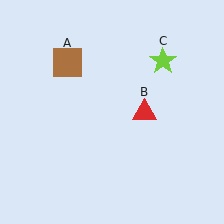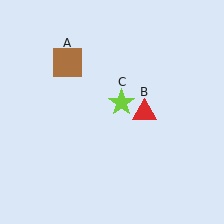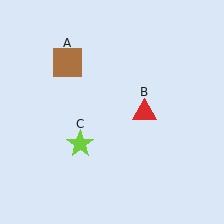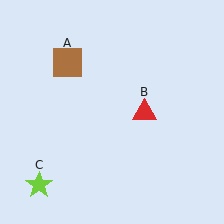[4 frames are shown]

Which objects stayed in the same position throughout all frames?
Brown square (object A) and red triangle (object B) remained stationary.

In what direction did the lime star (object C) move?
The lime star (object C) moved down and to the left.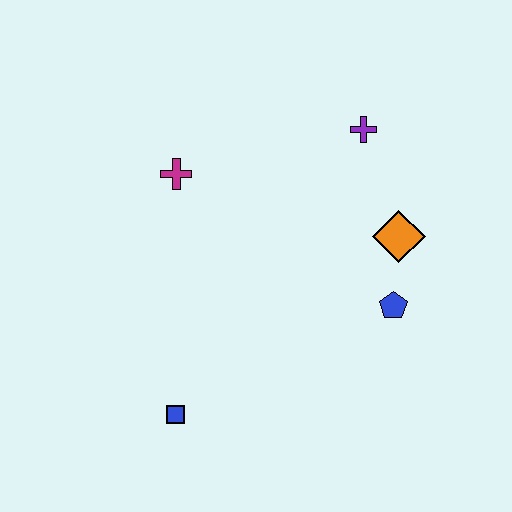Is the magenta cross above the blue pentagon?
Yes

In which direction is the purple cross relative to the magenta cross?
The purple cross is to the right of the magenta cross.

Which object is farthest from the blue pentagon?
The magenta cross is farthest from the blue pentagon.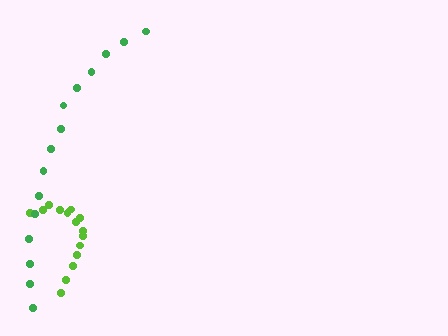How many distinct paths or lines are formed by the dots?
There are 2 distinct paths.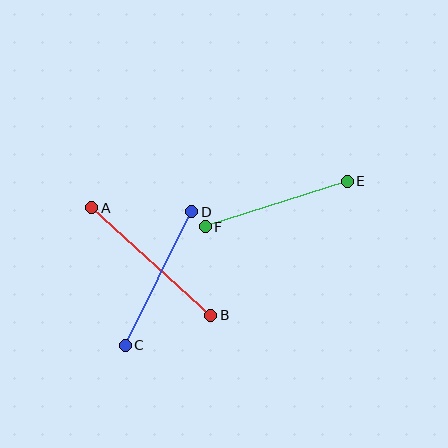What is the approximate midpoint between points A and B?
The midpoint is at approximately (151, 261) pixels.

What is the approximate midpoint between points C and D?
The midpoint is at approximately (158, 279) pixels.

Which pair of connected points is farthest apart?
Points A and B are farthest apart.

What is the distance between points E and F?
The distance is approximately 149 pixels.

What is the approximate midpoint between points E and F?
The midpoint is at approximately (276, 204) pixels.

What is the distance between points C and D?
The distance is approximately 149 pixels.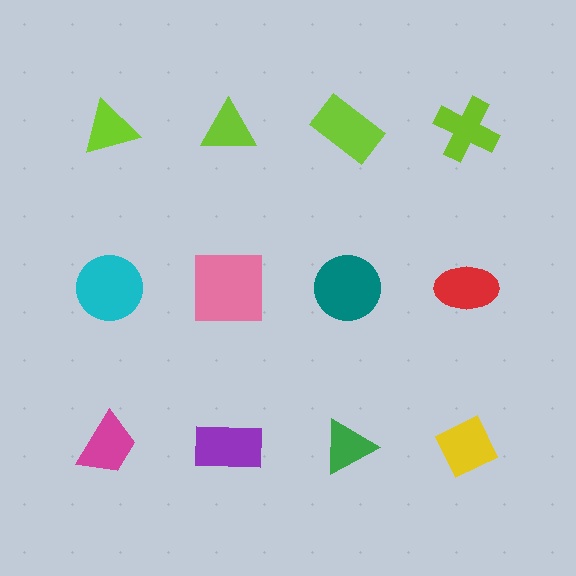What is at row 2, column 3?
A teal circle.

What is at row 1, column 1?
A lime triangle.